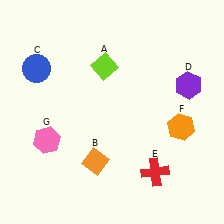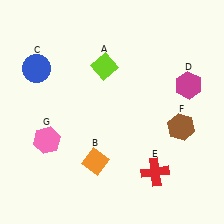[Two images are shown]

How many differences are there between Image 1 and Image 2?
There are 2 differences between the two images.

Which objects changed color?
D changed from purple to magenta. F changed from orange to brown.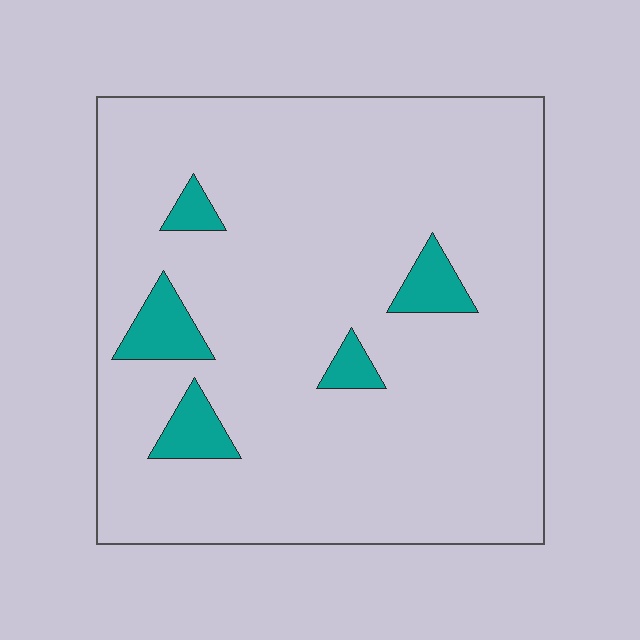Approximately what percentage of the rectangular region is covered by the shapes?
Approximately 10%.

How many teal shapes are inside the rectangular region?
5.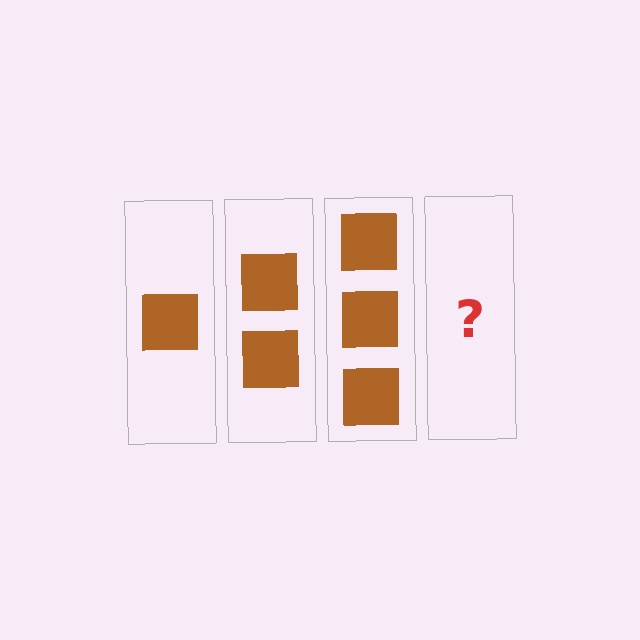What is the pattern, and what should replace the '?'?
The pattern is that each step adds one more square. The '?' should be 4 squares.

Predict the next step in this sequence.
The next step is 4 squares.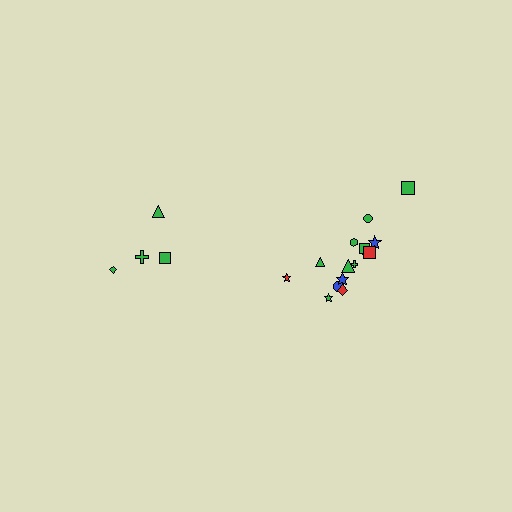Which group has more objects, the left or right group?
The right group.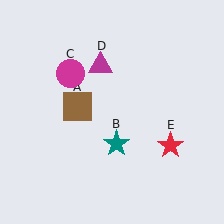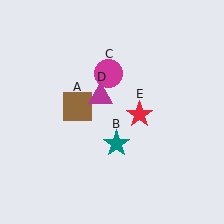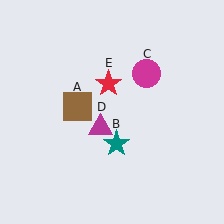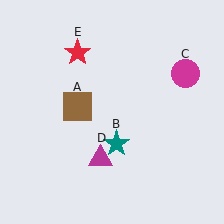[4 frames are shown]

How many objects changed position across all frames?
3 objects changed position: magenta circle (object C), magenta triangle (object D), red star (object E).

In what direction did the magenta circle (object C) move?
The magenta circle (object C) moved right.